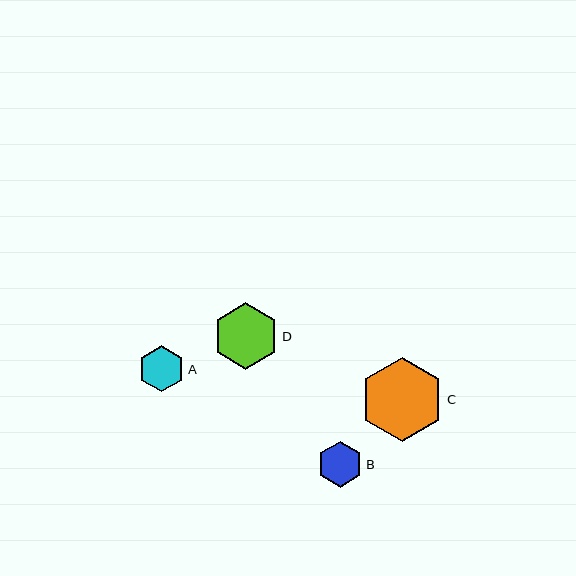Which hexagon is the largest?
Hexagon C is the largest with a size of approximately 84 pixels.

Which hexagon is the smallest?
Hexagon B is the smallest with a size of approximately 46 pixels.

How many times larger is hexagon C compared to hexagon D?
Hexagon C is approximately 1.3 times the size of hexagon D.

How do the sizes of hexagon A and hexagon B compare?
Hexagon A and hexagon B are approximately the same size.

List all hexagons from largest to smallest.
From largest to smallest: C, D, A, B.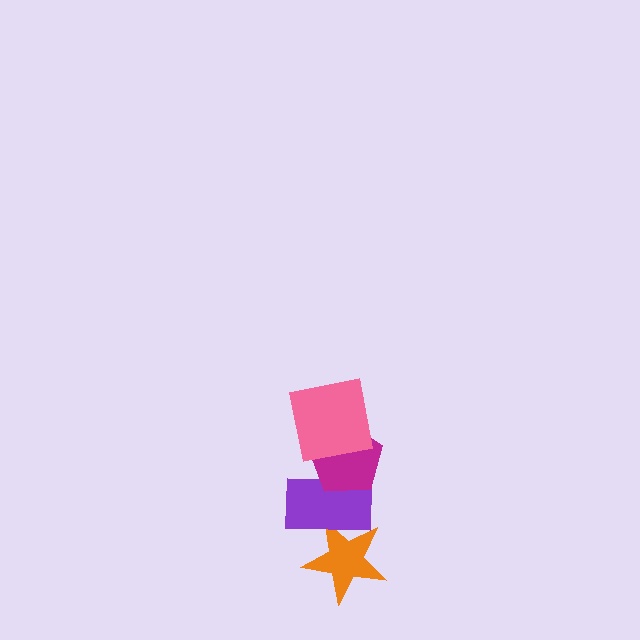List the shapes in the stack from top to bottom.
From top to bottom: the pink square, the magenta pentagon, the purple rectangle, the orange star.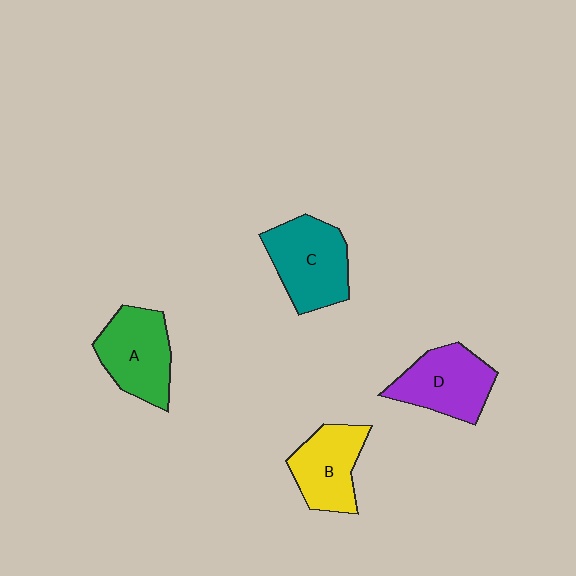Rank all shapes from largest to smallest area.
From largest to smallest: C (teal), A (green), D (purple), B (yellow).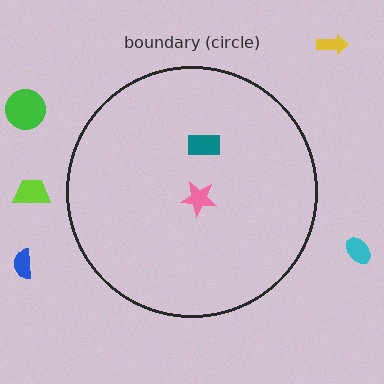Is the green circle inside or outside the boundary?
Outside.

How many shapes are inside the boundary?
2 inside, 5 outside.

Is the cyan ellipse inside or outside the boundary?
Outside.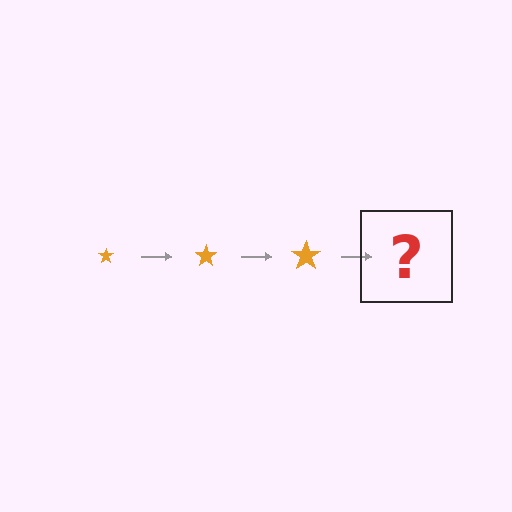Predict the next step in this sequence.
The next step is an orange star, larger than the previous one.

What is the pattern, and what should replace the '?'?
The pattern is that the star gets progressively larger each step. The '?' should be an orange star, larger than the previous one.